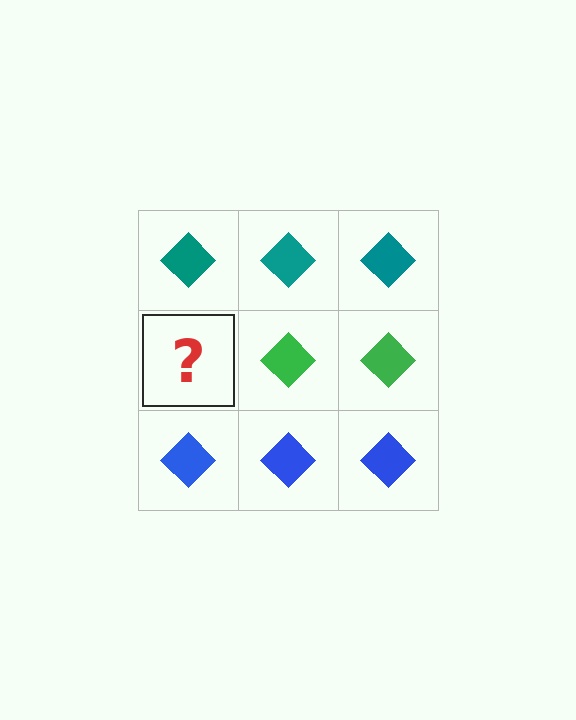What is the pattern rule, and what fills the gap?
The rule is that each row has a consistent color. The gap should be filled with a green diamond.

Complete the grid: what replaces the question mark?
The question mark should be replaced with a green diamond.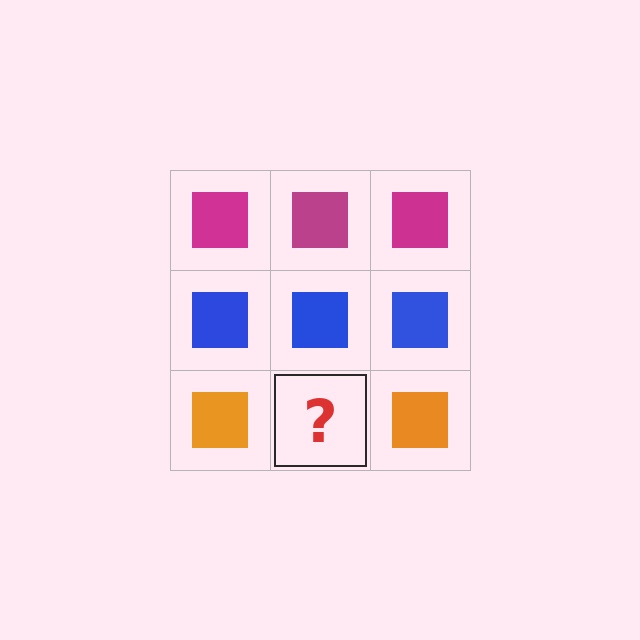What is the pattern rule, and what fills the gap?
The rule is that each row has a consistent color. The gap should be filled with an orange square.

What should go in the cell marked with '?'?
The missing cell should contain an orange square.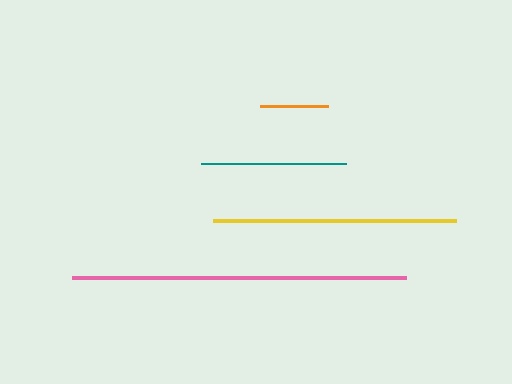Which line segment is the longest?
The pink line is the longest at approximately 334 pixels.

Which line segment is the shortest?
The orange line is the shortest at approximately 67 pixels.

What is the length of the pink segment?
The pink segment is approximately 334 pixels long.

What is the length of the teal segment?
The teal segment is approximately 145 pixels long.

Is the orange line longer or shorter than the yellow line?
The yellow line is longer than the orange line.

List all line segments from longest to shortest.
From longest to shortest: pink, yellow, teal, orange.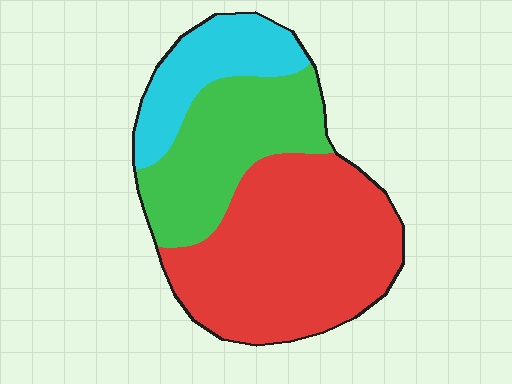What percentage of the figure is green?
Green takes up about one third (1/3) of the figure.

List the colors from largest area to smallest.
From largest to smallest: red, green, cyan.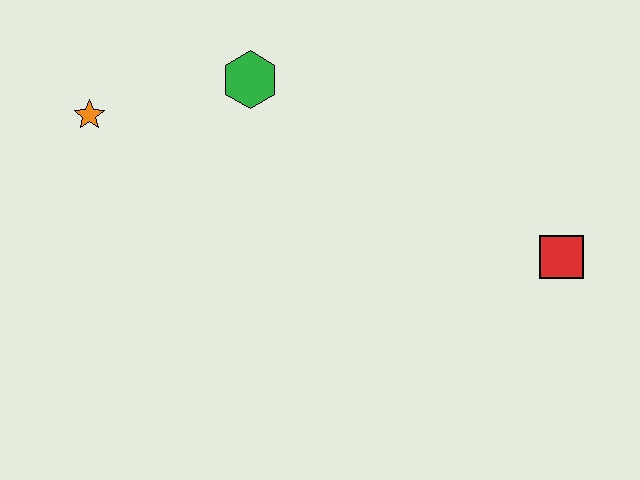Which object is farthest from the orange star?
The red square is farthest from the orange star.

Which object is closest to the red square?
The green hexagon is closest to the red square.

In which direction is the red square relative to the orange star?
The red square is to the right of the orange star.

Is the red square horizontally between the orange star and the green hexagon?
No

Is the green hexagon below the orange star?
No